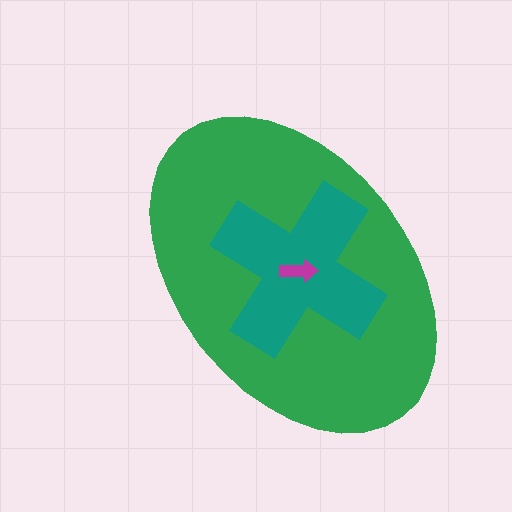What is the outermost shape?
The green ellipse.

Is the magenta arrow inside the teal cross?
Yes.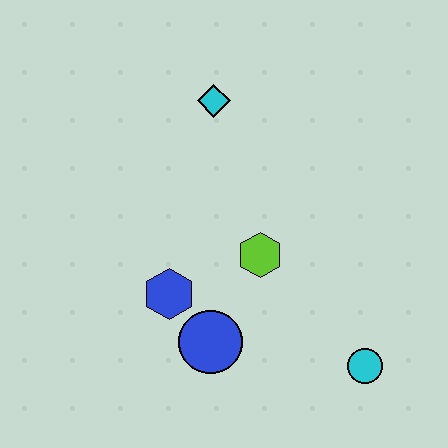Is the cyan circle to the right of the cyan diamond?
Yes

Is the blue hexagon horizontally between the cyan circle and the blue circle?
No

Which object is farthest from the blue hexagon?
The cyan circle is farthest from the blue hexagon.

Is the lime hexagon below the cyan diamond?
Yes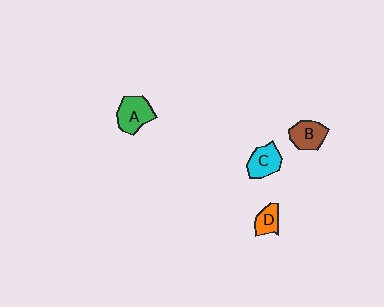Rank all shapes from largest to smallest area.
From largest to smallest: A (green), B (brown), C (cyan), D (orange).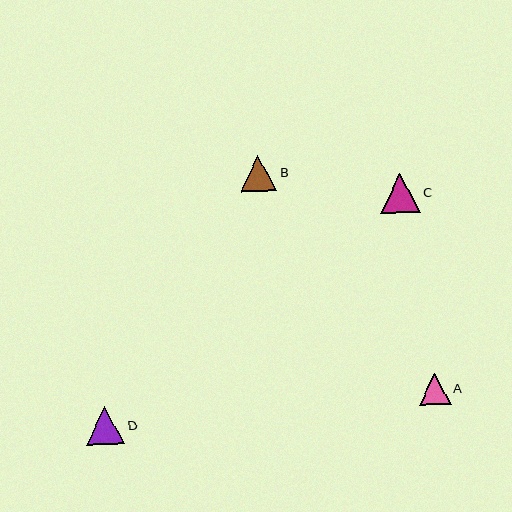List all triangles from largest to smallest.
From largest to smallest: C, D, B, A.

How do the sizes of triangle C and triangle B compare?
Triangle C and triangle B are approximately the same size.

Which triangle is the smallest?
Triangle A is the smallest with a size of approximately 32 pixels.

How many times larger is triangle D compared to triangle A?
Triangle D is approximately 1.2 times the size of triangle A.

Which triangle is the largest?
Triangle C is the largest with a size of approximately 39 pixels.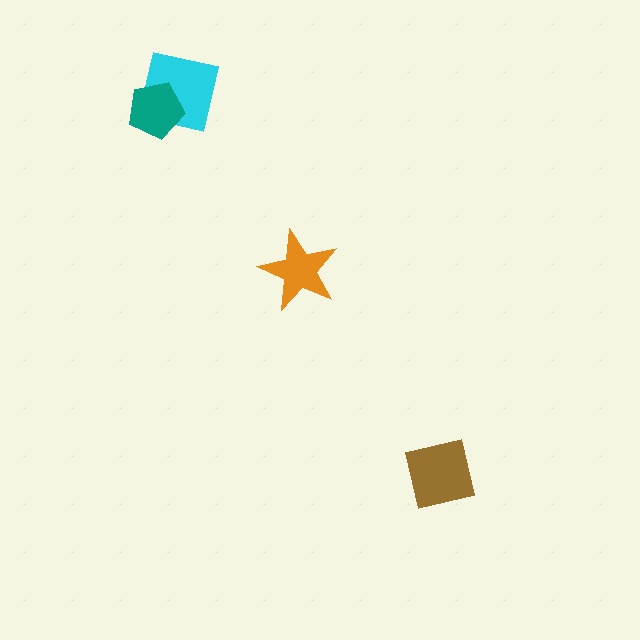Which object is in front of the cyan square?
The teal pentagon is in front of the cyan square.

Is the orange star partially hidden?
No, no other shape covers it.